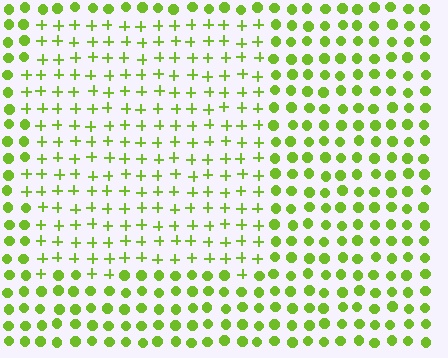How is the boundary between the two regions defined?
The boundary is defined by a change in element shape: plus signs inside vs. circles outside. All elements share the same color and spacing.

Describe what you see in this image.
The image is filled with small lime elements arranged in a uniform grid. A rectangle-shaped region contains plus signs, while the surrounding area contains circles. The boundary is defined purely by the change in element shape.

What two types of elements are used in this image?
The image uses plus signs inside the rectangle region and circles outside it.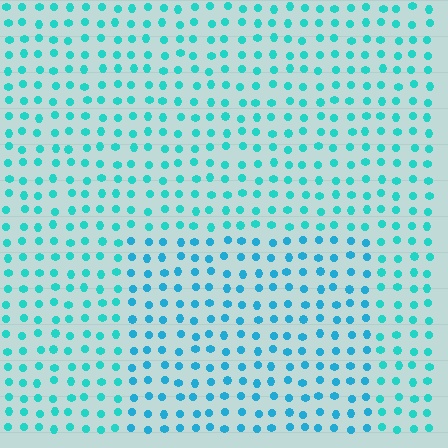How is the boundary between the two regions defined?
The boundary is defined purely by a slight shift in hue (about 19 degrees). Spacing, size, and orientation are identical on both sides.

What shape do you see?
I see a rectangle.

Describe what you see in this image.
The image is filled with small cyan elements in a uniform arrangement. A rectangle-shaped region is visible where the elements are tinted to a slightly different hue, forming a subtle color boundary.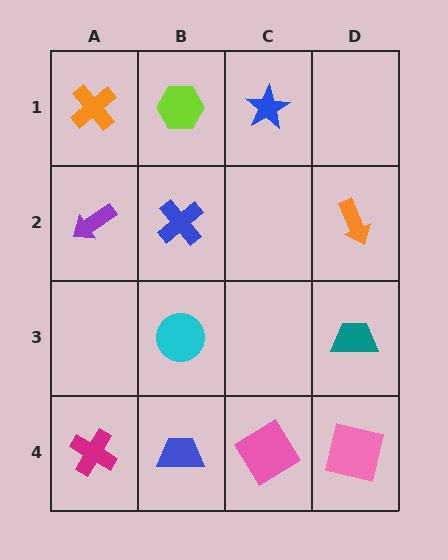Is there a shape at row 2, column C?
No, that cell is empty.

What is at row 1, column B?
A lime hexagon.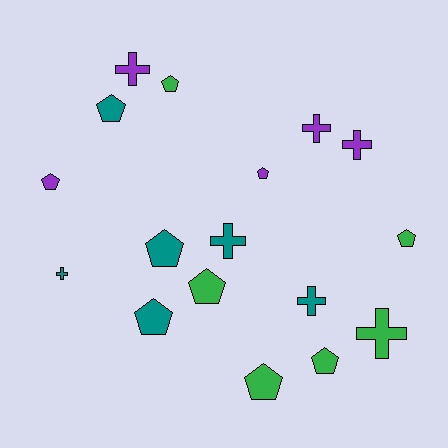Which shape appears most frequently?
Pentagon, with 10 objects.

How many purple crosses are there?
There are 3 purple crosses.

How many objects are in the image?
There are 17 objects.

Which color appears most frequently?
Green, with 6 objects.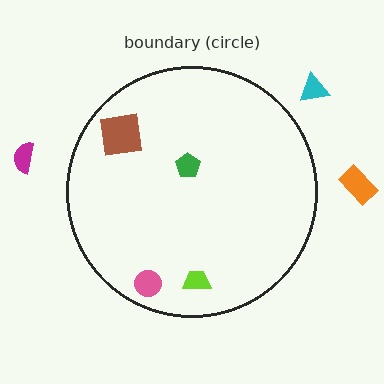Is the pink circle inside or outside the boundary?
Inside.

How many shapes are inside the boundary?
4 inside, 3 outside.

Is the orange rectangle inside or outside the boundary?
Outside.